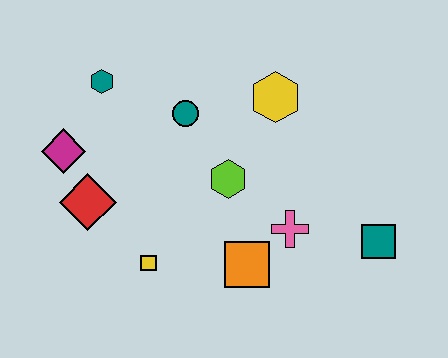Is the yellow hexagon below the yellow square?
No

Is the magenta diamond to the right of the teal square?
No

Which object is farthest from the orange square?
The teal hexagon is farthest from the orange square.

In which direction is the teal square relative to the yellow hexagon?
The teal square is below the yellow hexagon.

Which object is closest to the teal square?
The pink cross is closest to the teal square.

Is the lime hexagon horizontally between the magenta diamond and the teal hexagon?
No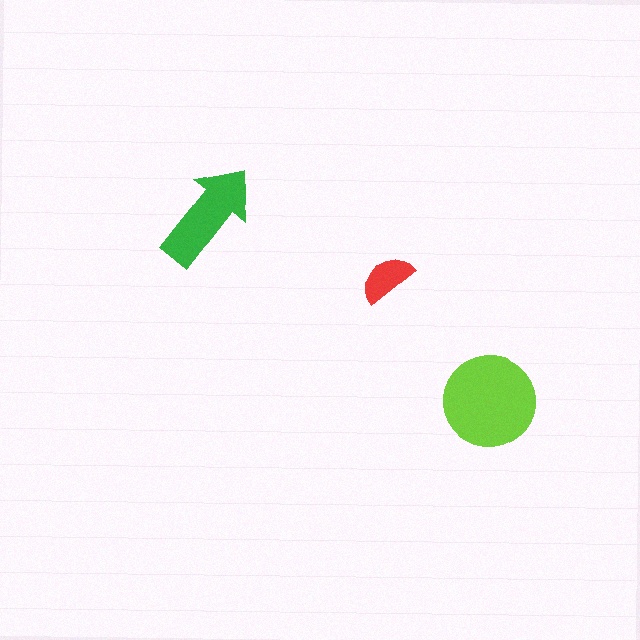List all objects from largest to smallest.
The lime circle, the green arrow, the red semicircle.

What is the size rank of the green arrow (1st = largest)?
2nd.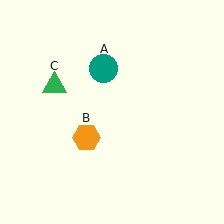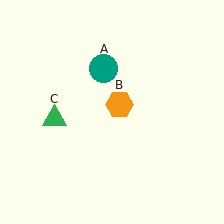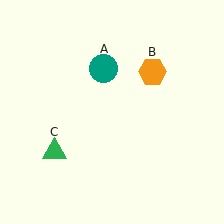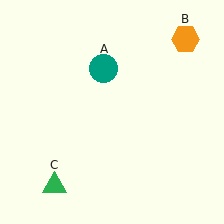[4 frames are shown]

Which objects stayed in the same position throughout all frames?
Teal circle (object A) remained stationary.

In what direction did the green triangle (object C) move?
The green triangle (object C) moved down.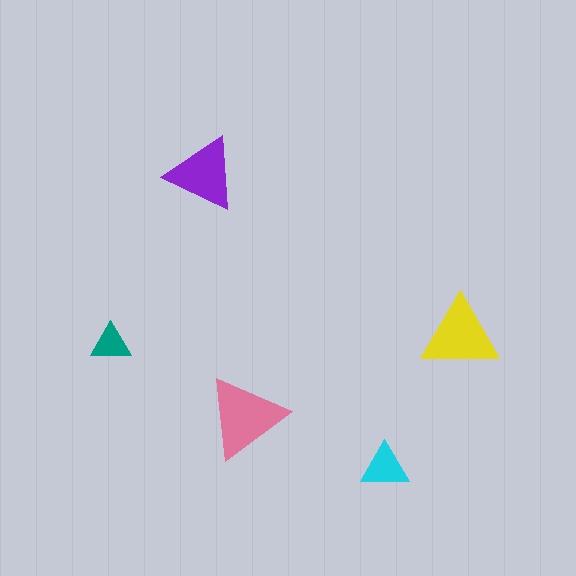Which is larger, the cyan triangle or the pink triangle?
The pink one.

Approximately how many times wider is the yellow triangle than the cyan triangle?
About 1.5 times wider.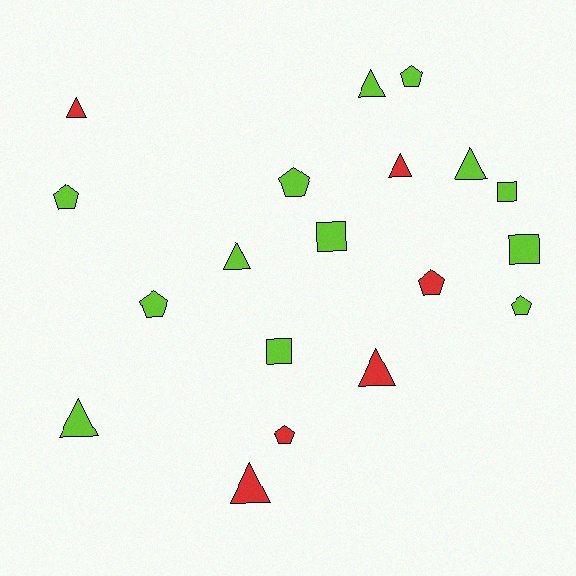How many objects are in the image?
There are 19 objects.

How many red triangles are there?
There are 4 red triangles.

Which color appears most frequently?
Lime, with 13 objects.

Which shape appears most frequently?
Triangle, with 8 objects.